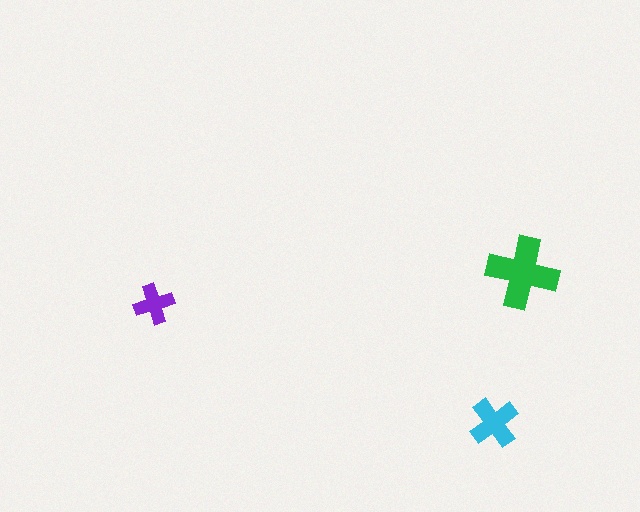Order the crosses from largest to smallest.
the green one, the cyan one, the purple one.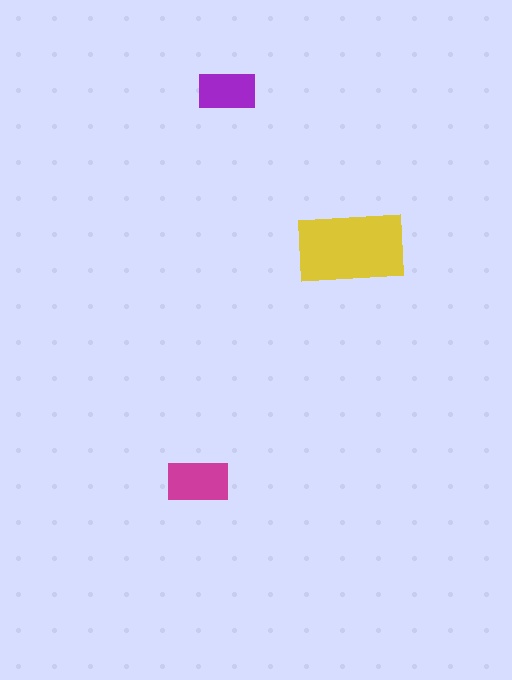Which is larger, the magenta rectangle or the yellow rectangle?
The yellow one.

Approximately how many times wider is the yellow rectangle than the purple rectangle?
About 2 times wider.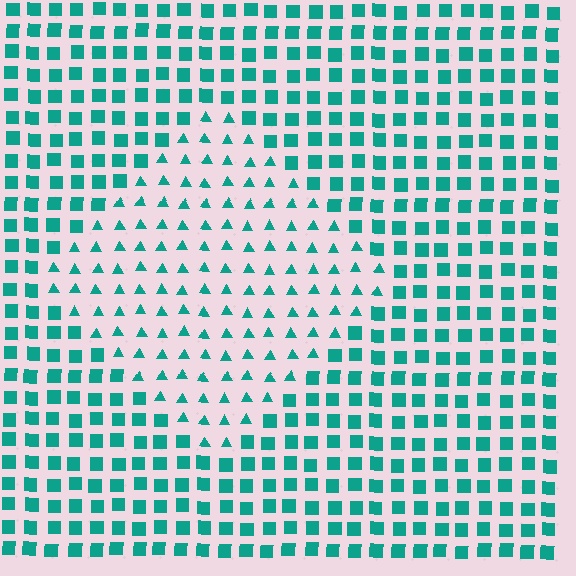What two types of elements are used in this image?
The image uses triangles inside the diamond region and squares outside it.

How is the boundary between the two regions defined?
The boundary is defined by a change in element shape: triangles inside vs. squares outside. All elements share the same color and spacing.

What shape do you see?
I see a diamond.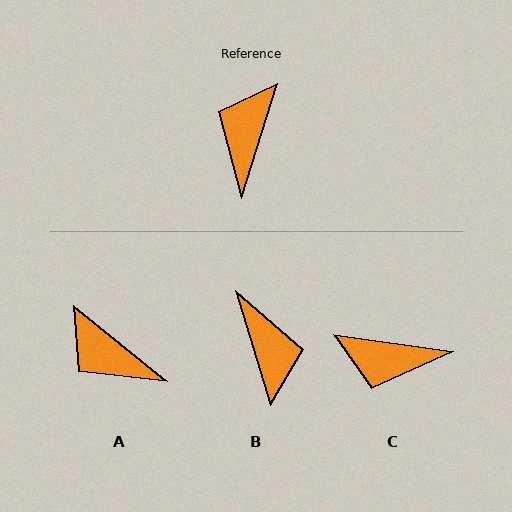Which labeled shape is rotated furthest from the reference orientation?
B, about 146 degrees away.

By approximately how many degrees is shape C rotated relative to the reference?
Approximately 100 degrees counter-clockwise.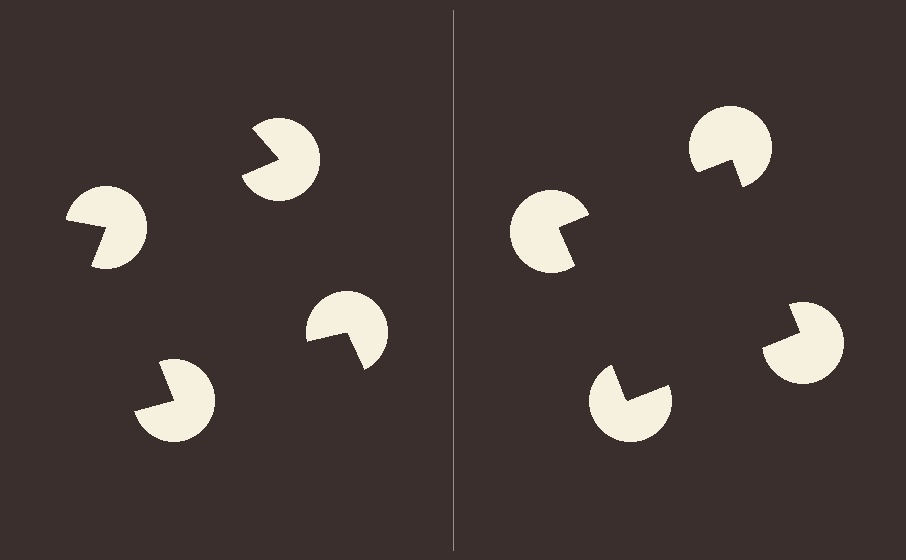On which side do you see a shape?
An illusory square appears on the right side. On the left side the wedge cuts are rotated, so no coherent shape forms.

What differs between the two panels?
The pac-man discs are positioned identically on both sides; only the wedge orientations differ. On the right they align to a square; on the left they are misaligned.